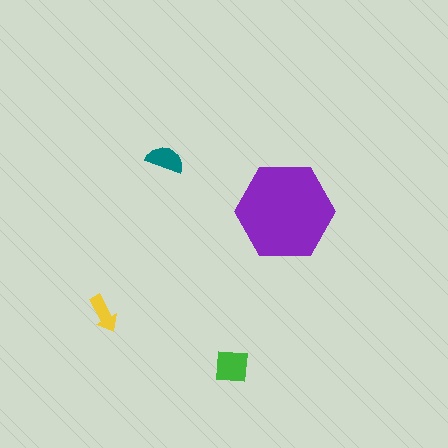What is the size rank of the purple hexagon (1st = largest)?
1st.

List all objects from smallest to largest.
The yellow arrow, the teal semicircle, the green square, the purple hexagon.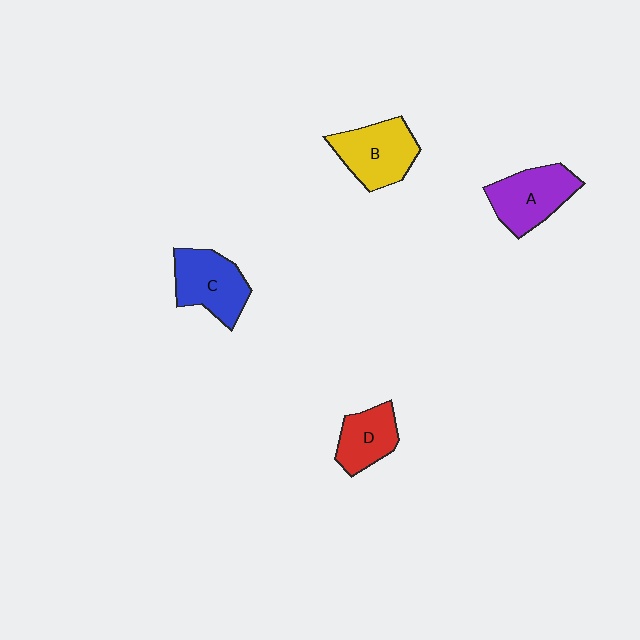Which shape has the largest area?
Shape B (yellow).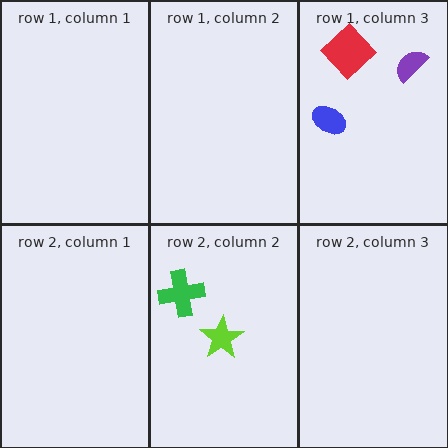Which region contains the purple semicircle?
The row 1, column 3 region.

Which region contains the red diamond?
The row 1, column 3 region.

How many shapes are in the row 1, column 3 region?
3.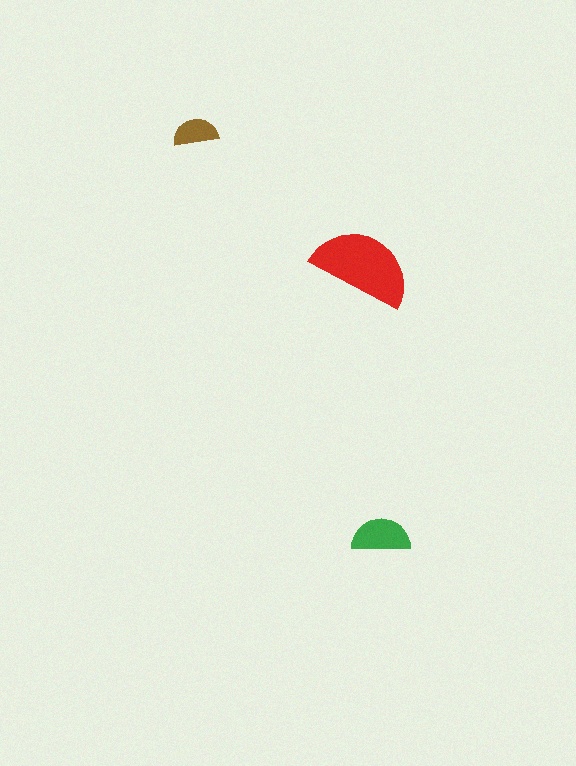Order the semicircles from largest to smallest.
the red one, the green one, the brown one.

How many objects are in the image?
There are 3 objects in the image.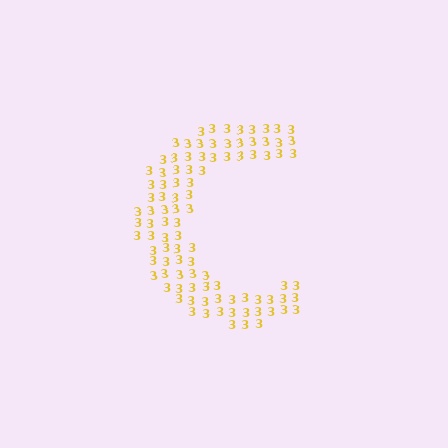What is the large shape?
The large shape is the letter C.